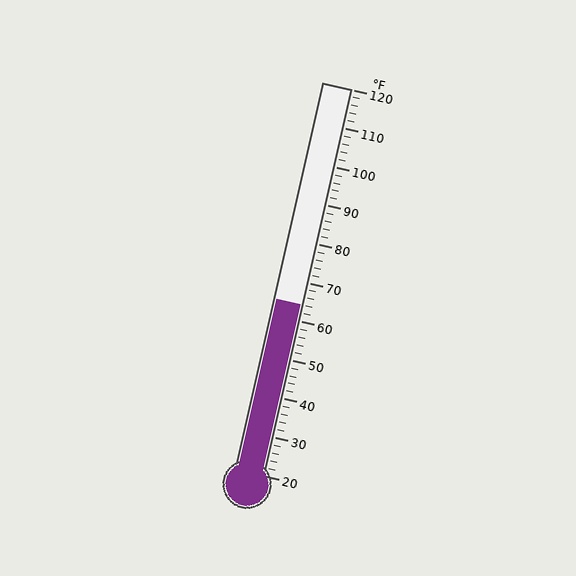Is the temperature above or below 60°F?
The temperature is above 60°F.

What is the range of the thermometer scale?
The thermometer scale ranges from 20°F to 120°F.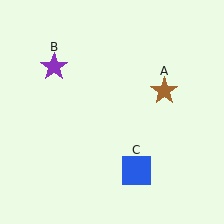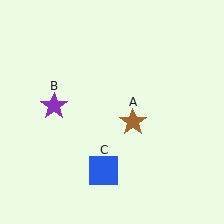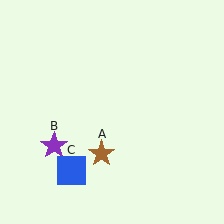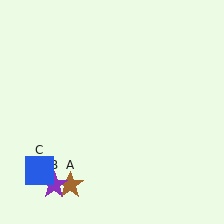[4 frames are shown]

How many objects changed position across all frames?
3 objects changed position: brown star (object A), purple star (object B), blue square (object C).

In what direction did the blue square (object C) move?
The blue square (object C) moved left.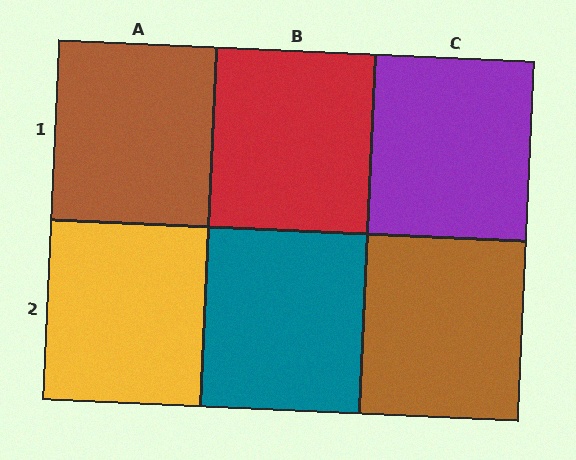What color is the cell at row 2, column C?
Brown.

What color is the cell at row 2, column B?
Teal.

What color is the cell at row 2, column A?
Yellow.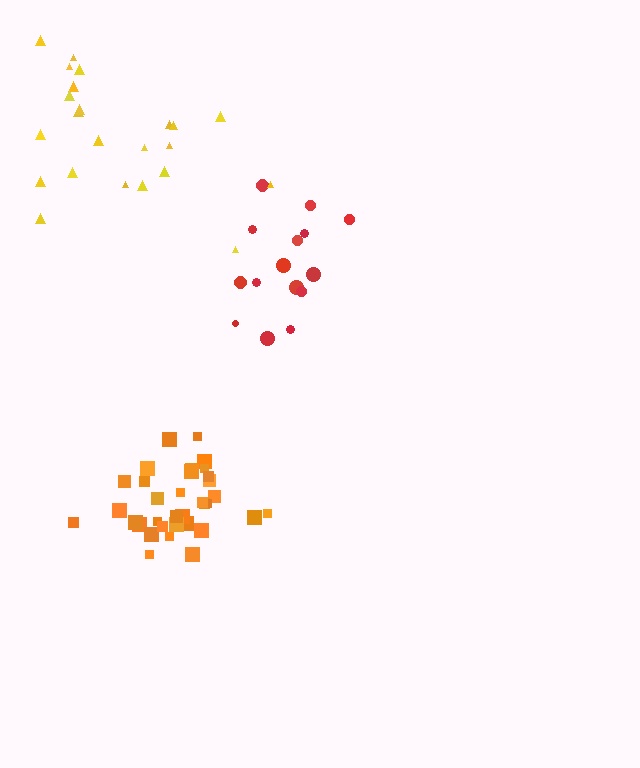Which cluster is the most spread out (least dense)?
Yellow.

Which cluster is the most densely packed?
Orange.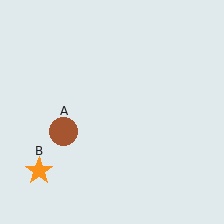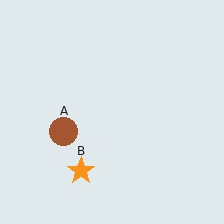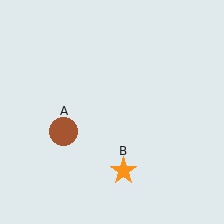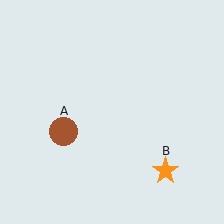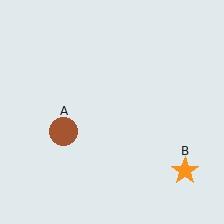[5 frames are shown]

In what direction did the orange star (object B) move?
The orange star (object B) moved right.